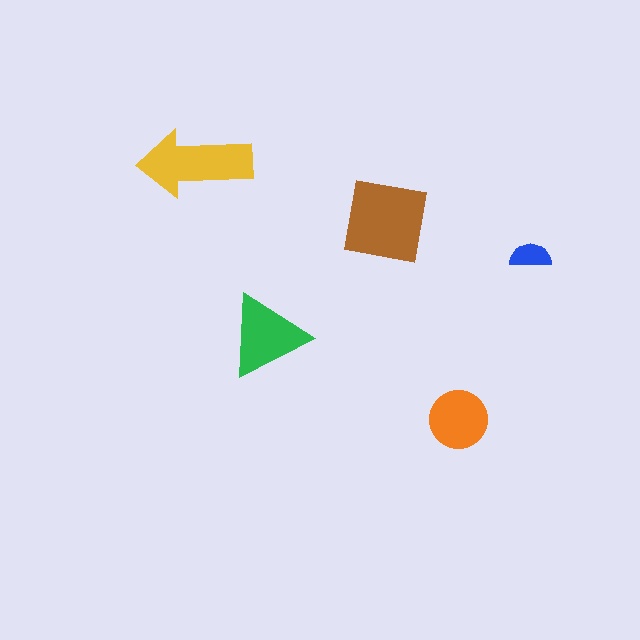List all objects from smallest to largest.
The blue semicircle, the orange circle, the green triangle, the yellow arrow, the brown square.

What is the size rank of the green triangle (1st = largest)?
3rd.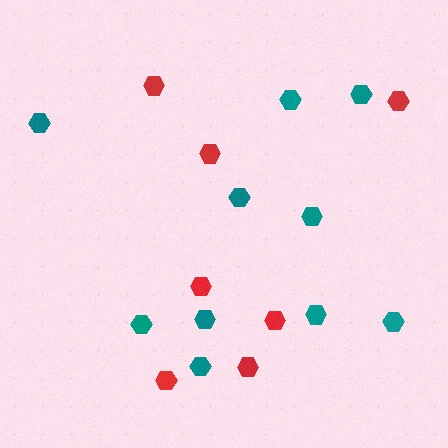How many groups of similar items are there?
There are 2 groups: one group of red hexagons (7) and one group of teal hexagons (10).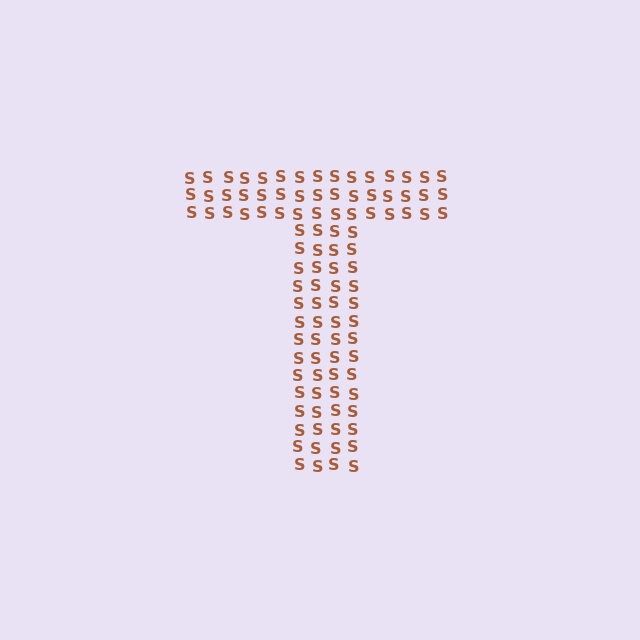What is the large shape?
The large shape is the letter T.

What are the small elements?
The small elements are letter S's.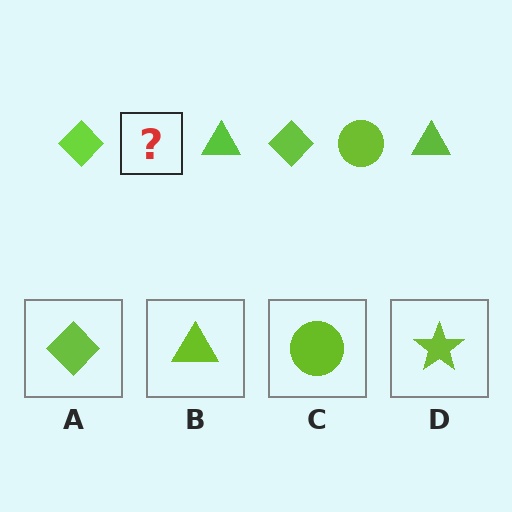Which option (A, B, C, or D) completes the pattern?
C.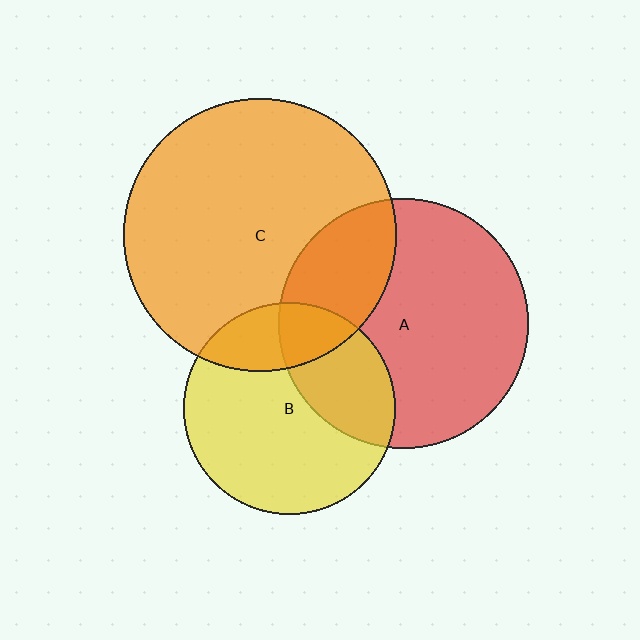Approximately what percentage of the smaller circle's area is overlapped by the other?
Approximately 20%.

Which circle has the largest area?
Circle C (orange).